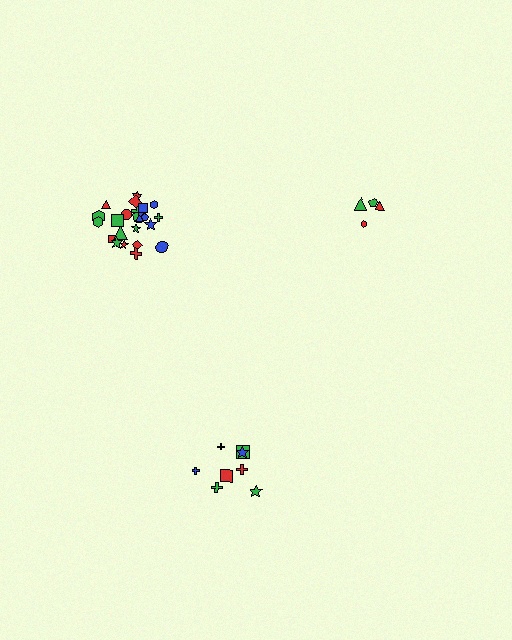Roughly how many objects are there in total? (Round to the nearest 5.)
Roughly 35 objects in total.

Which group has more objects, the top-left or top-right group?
The top-left group.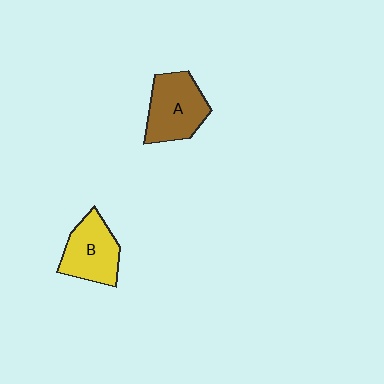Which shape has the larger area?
Shape A (brown).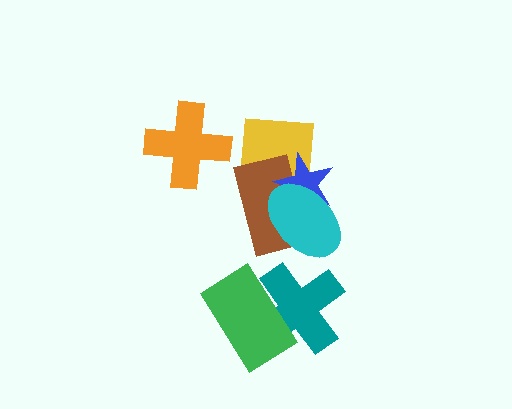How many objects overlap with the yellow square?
2 objects overlap with the yellow square.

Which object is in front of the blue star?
The cyan ellipse is in front of the blue star.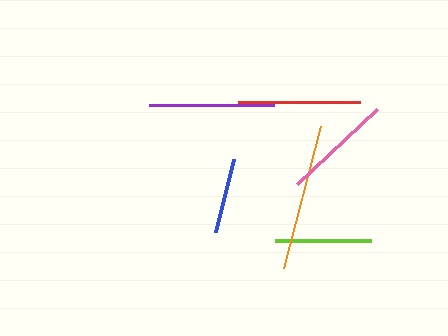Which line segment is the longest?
The orange line is the longest at approximately 146 pixels.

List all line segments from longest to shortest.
From longest to shortest: orange, purple, red, pink, lime, blue.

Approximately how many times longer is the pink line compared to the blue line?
The pink line is approximately 1.5 times the length of the blue line.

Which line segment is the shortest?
The blue line is the shortest at approximately 75 pixels.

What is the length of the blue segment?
The blue segment is approximately 75 pixels long.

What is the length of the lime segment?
The lime segment is approximately 96 pixels long.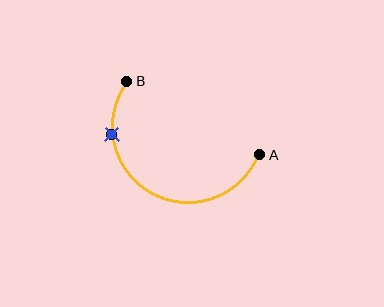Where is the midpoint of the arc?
The arc midpoint is the point on the curve farthest from the straight line joining A and B. It sits below that line.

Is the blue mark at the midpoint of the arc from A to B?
No. The blue mark lies on the arc but is closer to endpoint B. The arc midpoint would be at the point on the curve equidistant along the arc from both A and B.